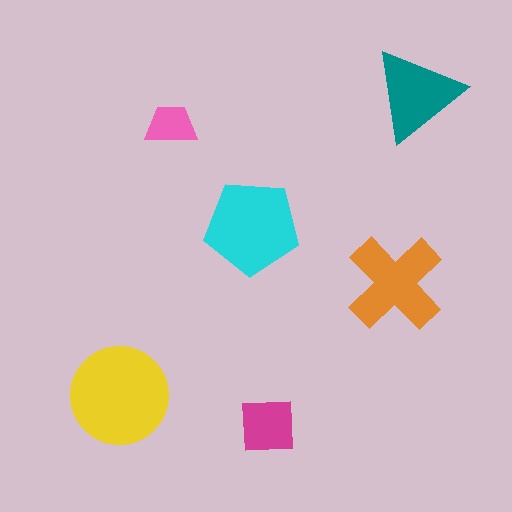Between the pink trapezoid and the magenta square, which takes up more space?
The magenta square.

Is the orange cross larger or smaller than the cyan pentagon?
Smaller.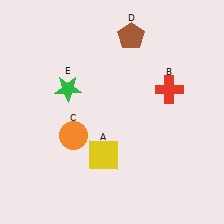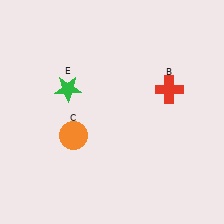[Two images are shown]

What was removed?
The brown pentagon (D), the yellow square (A) were removed in Image 2.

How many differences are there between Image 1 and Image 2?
There are 2 differences between the two images.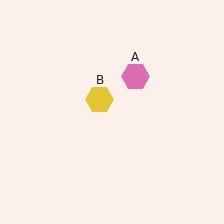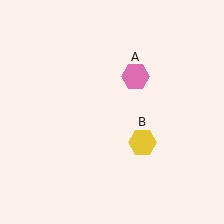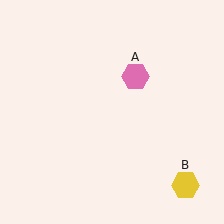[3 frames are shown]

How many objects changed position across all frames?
1 object changed position: yellow hexagon (object B).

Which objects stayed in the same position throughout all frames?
Pink hexagon (object A) remained stationary.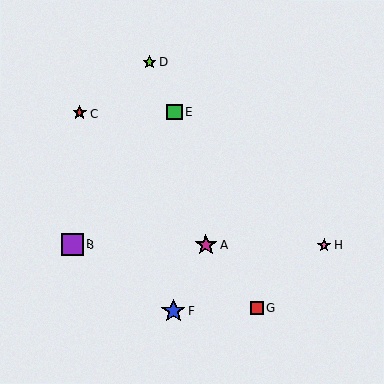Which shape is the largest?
The blue star (labeled F) is the largest.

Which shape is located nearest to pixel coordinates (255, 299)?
The red square (labeled G) at (257, 308) is nearest to that location.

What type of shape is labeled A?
Shape A is a magenta star.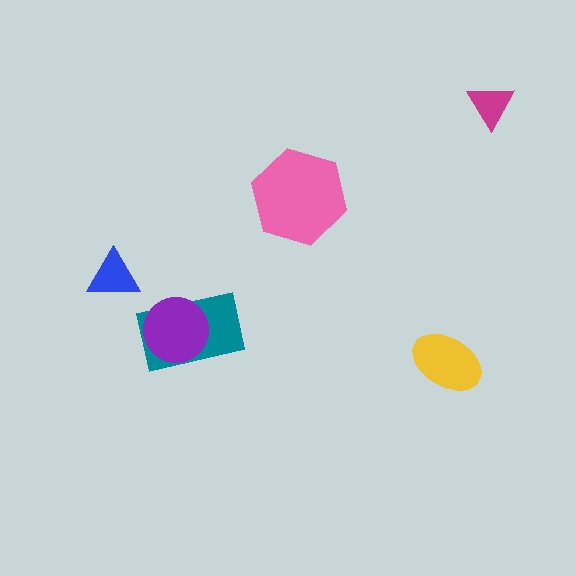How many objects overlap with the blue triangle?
0 objects overlap with the blue triangle.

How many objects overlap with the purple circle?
1 object overlaps with the purple circle.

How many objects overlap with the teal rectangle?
1 object overlaps with the teal rectangle.